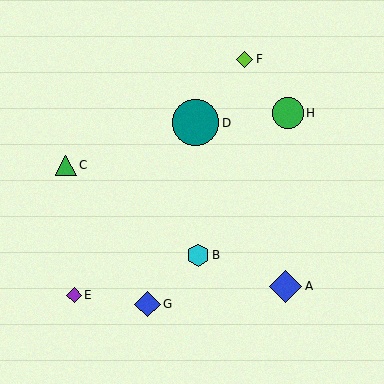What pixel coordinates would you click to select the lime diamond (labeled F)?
Click at (245, 59) to select the lime diamond F.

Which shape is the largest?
The teal circle (labeled D) is the largest.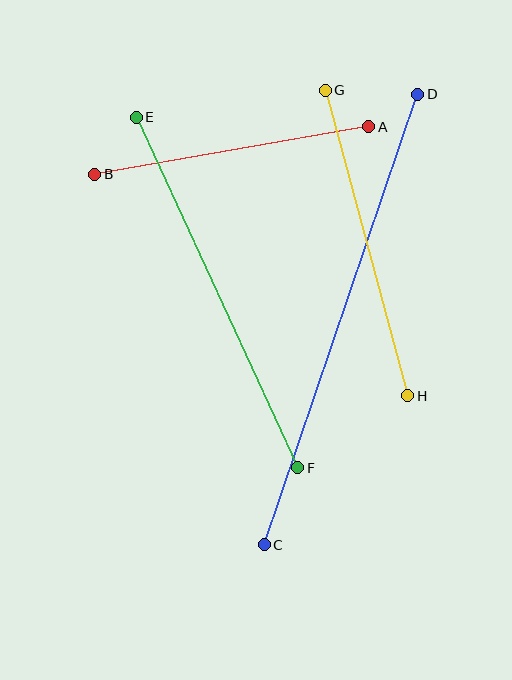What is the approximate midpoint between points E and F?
The midpoint is at approximately (217, 292) pixels.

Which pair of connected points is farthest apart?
Points C and D are farthest apart.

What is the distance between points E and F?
The distance is approximately 386 pixels.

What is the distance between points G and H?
The distance is approximately 316 pixels.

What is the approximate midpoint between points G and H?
The midpoint is at approximately (366, 243) pixels.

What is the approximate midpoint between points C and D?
The midpoint is at approximately (341, 319) pixels.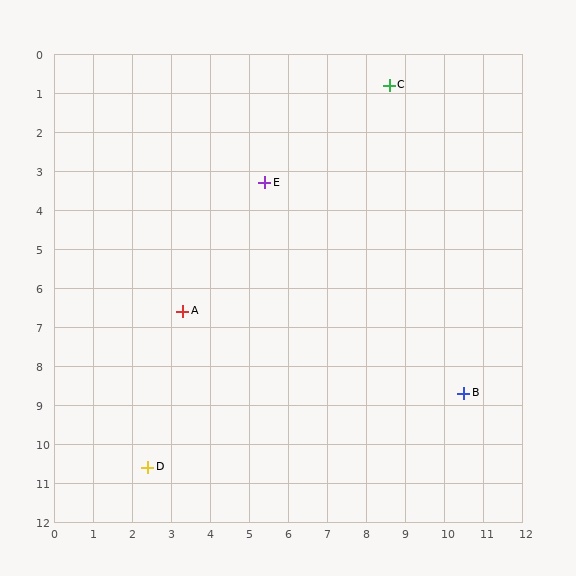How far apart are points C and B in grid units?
Points C and B are about 8.1 grid units apart.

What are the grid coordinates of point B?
Point B is at approximately (10.5, 8.7).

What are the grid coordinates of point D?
Point D is at approximately (2.4, 10.6).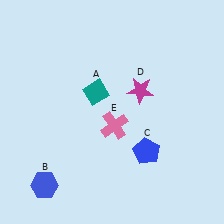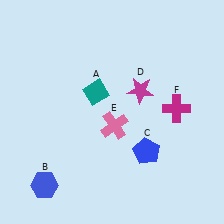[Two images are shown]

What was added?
A magenta cross (F) was added in Image 2.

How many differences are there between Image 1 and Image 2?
There is 1 difference between the two images.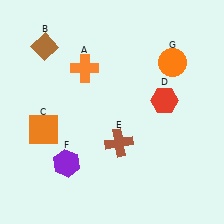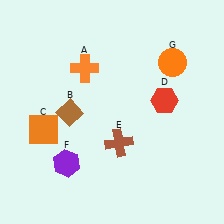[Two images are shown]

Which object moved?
The brown diamond (B) moved down.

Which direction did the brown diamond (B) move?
The brown diamond (B) moved down.